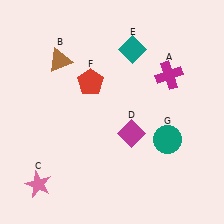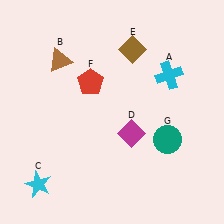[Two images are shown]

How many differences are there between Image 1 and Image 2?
There are 3 differences between the two images.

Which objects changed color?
A changed from magenta to cyan. C changed from pink to cyan. E changed from teal to brown.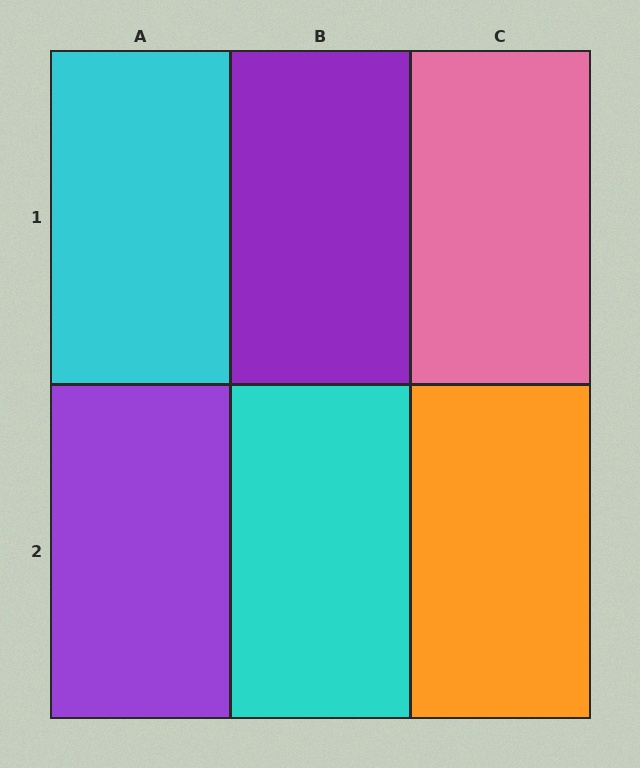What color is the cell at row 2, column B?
Cyan.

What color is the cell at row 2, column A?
Purple.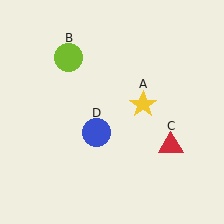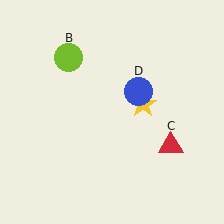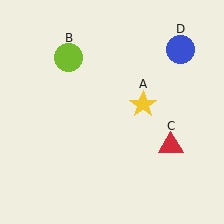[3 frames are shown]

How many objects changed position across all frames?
1 object changed position: blue circle (object D).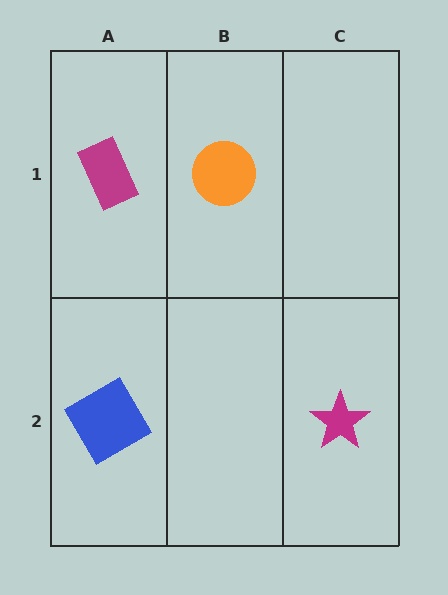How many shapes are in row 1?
2 shapes.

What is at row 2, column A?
A blue diamond.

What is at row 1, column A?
A magenta rectangle.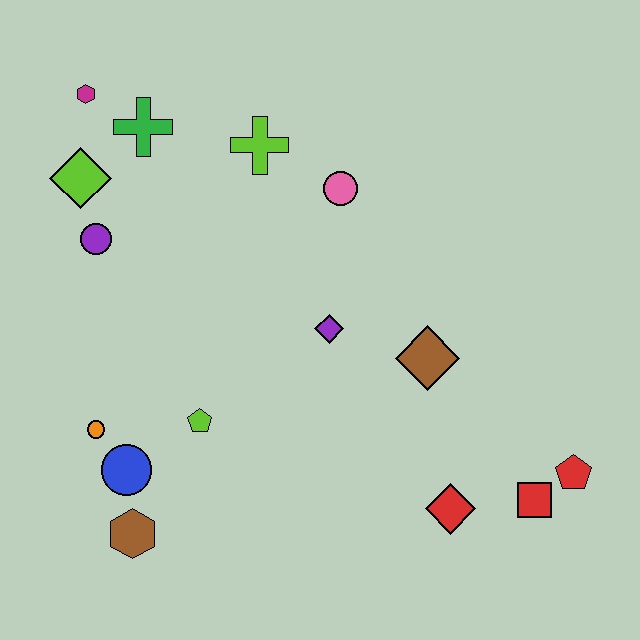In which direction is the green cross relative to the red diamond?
The green cross is above the red diamond.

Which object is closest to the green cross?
The magenta hexagon is closest to the green cross.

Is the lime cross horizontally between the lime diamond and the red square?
Yes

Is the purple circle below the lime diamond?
Yes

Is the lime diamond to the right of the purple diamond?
No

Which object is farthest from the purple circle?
The red pentagon is farthest from the purple circle.